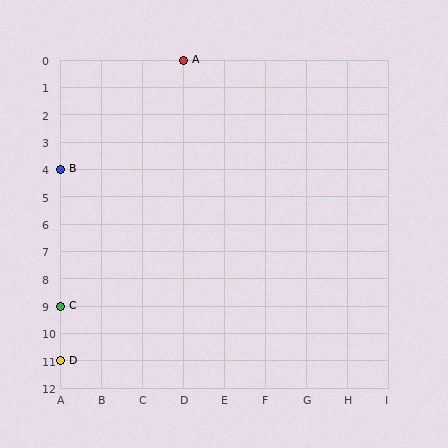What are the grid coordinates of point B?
Point B is at grid coordinates (A, 4).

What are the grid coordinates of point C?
Point C is at grid coordinates (A, 9).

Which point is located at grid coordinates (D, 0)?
Point A is at (D, 0).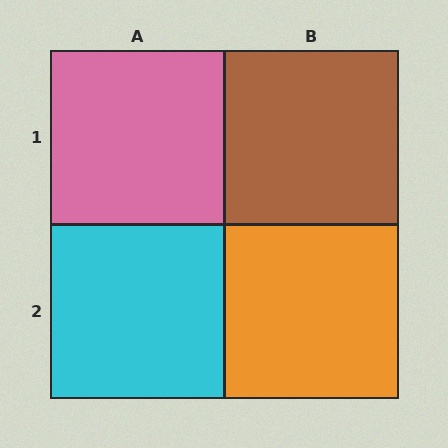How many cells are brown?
1 cell is brown.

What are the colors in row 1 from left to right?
Pink, brown.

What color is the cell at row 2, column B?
Orange.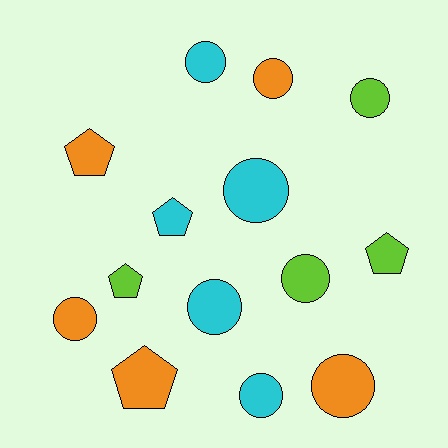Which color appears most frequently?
Orange, with 5 objects.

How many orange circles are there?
There are 3 orange circles.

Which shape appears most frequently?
Circle, with 9 objects.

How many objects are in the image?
There are 14 objects.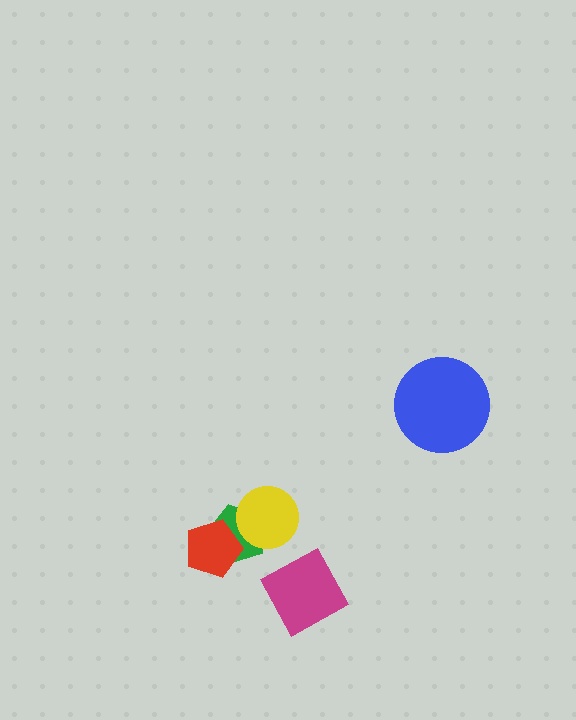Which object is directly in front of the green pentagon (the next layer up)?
The yellow circle is directly in front of the green pentagon.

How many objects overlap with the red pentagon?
1 object overlaps with the red pentagon.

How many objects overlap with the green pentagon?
2 objects overlap with the green pentagon.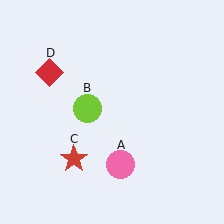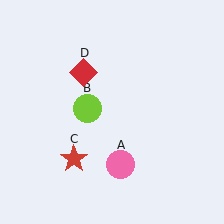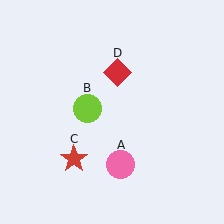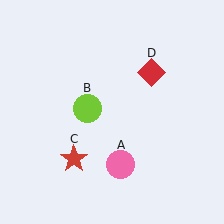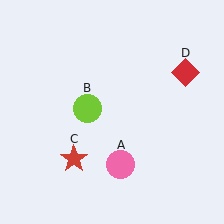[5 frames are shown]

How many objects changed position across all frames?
1 object changed position: red diamond (object D).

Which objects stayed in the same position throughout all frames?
Pink circle (object A) and lime circle (object B) and red star (object C) remained stationary.